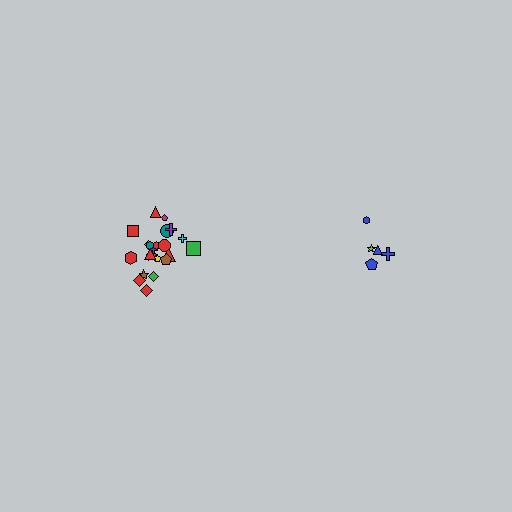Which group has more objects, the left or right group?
The left group.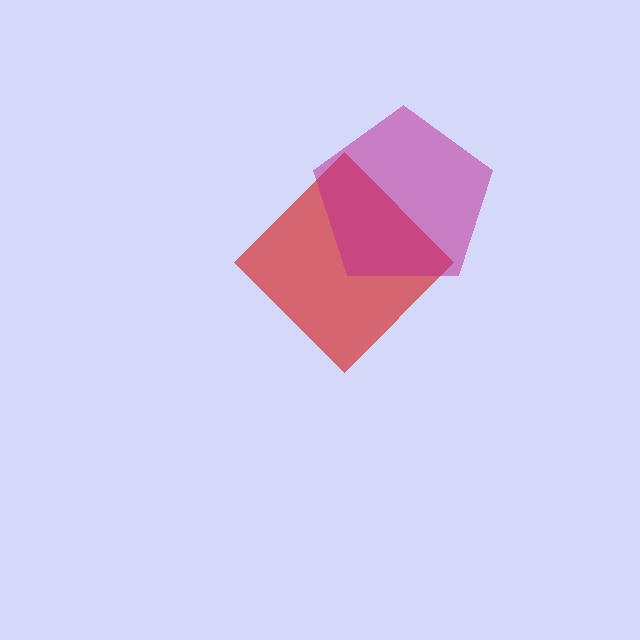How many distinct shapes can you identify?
There are 2 distinct shapes: a red diamond, a magenta pentagon.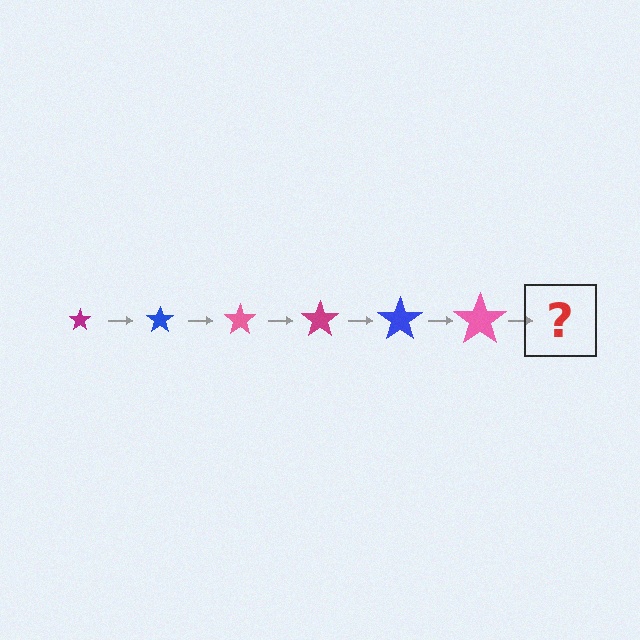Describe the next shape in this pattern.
It should be a magenta star, larger than the previous one.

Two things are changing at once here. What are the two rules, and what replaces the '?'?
The two rules are that the star grows larger each step and the color cycles through magenta, blue, and pink. The '?' should be a magenta star, larger than the previous one.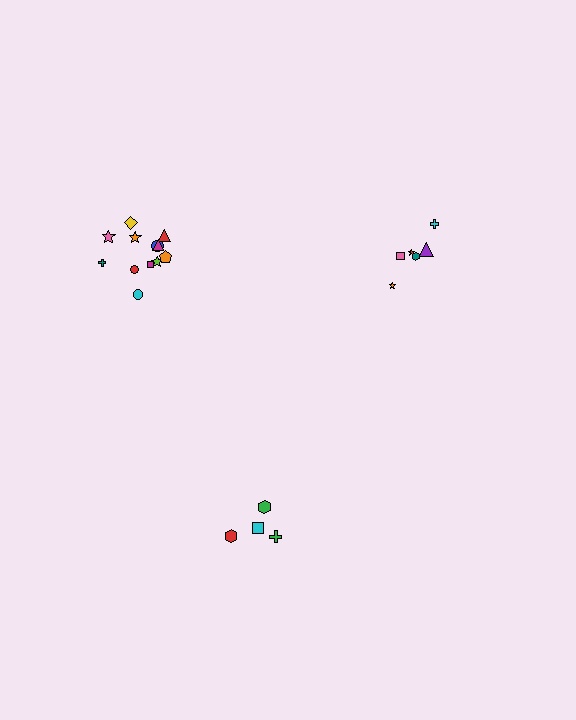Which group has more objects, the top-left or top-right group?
The top-left group.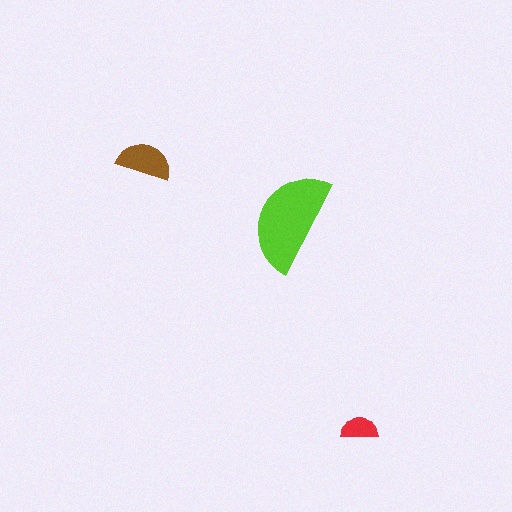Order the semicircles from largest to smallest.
the lime one, the brown one, the red one.